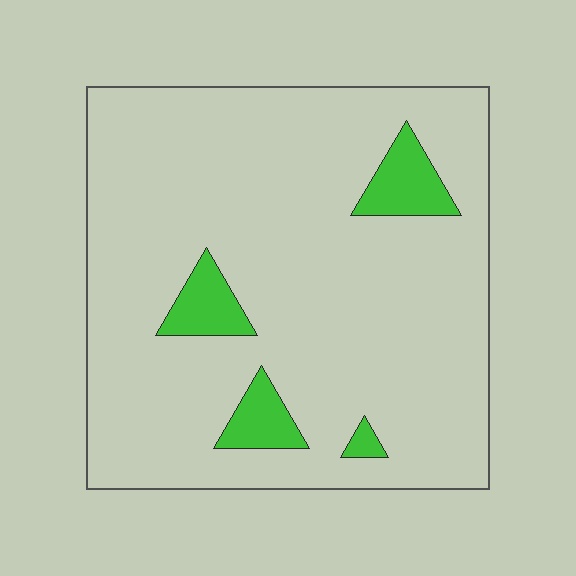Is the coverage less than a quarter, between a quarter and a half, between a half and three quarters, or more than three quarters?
Less than a quarter.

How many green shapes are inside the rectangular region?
4.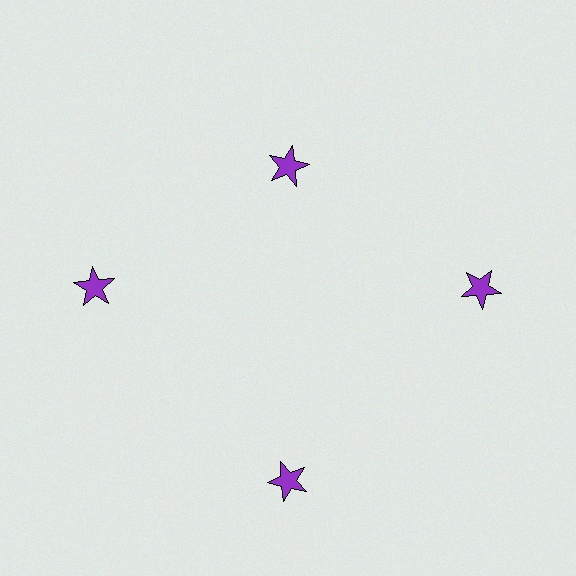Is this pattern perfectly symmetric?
No. The 4 purple stars are arranged in a ring, but one element near the 12 o'clock position is pulled inward toward the center, breaking the 4-fold rotational symmetry.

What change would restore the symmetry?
The symmetry would be restored by moving it outward, back onto the ring so that all 4 stars sit at equal angles and equal distance from the center.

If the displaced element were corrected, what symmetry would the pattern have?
It would have 4-fold rotational symmetry — the pattern would map onto itself every 90 degrees.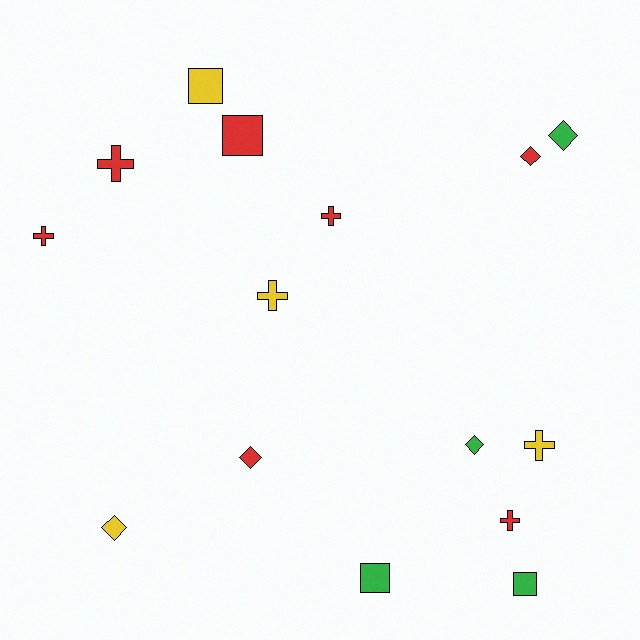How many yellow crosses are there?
There are 2 yellow crosses.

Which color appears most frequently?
Red, with 7 objects.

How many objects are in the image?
There are 15 objects.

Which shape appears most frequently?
Cross, with 6 objects.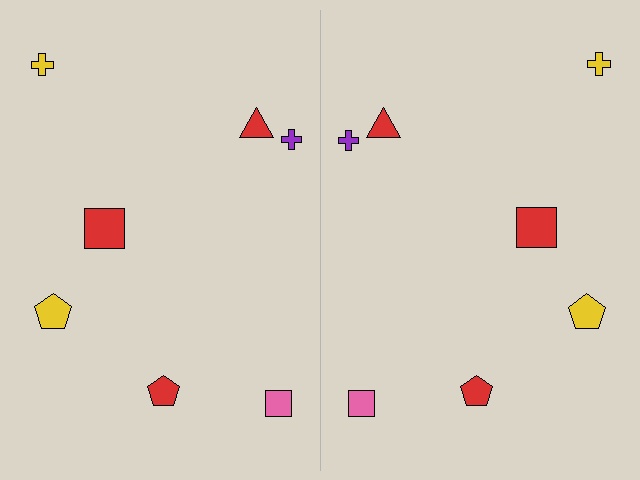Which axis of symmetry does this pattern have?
The pattern has a vertical axis of symmetry running through the center of the image.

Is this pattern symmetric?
Yes, this pattern has bilateral (reflection) symmetry.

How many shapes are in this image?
There are 14 shapes in this image.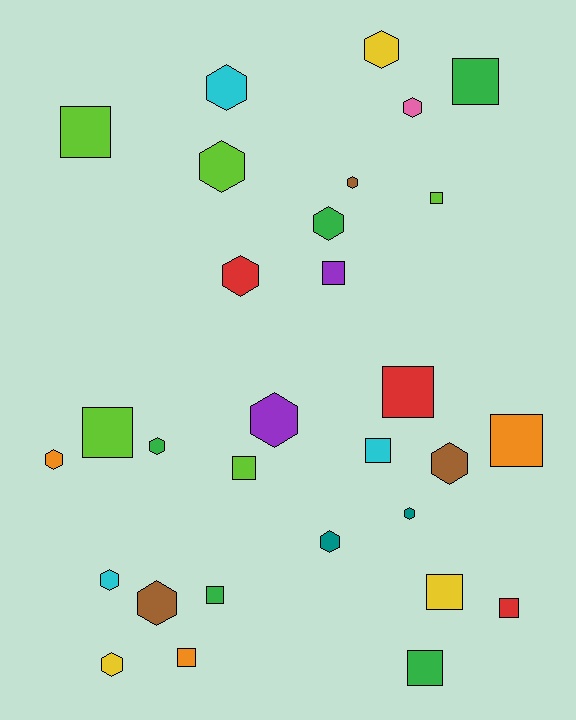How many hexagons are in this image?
There are 16 hexagons.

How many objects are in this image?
There are 30 objects.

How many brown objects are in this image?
There are 3 brown objects.